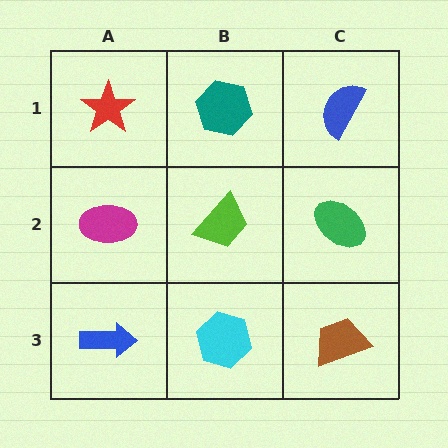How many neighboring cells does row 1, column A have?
2.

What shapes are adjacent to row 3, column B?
A lime trapezoid (row 2, column B), a blue arrow (row 3, column A), a brown trapezoid (row 3, column C).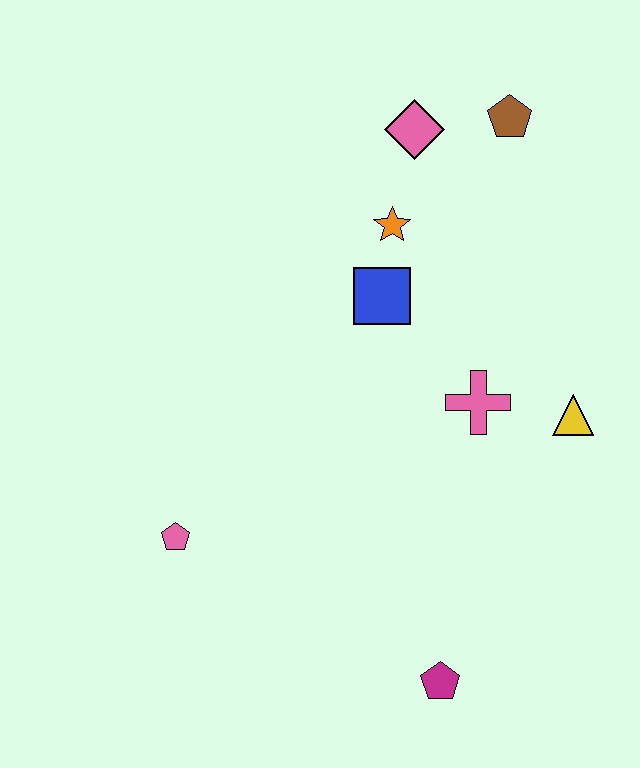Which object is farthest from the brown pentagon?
The magenta pentagon is farthest from the brown pentagon.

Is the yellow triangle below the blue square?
Yes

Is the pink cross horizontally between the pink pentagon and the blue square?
No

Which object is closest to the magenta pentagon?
The pink cross is closest to the magenta pentagon.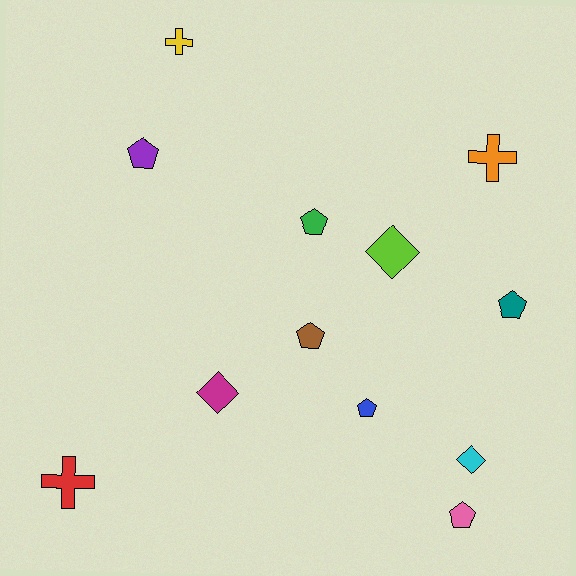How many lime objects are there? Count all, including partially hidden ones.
There is 1 lime object.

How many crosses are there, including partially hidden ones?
There are 3 crosses.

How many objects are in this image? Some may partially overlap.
There are 12 objects.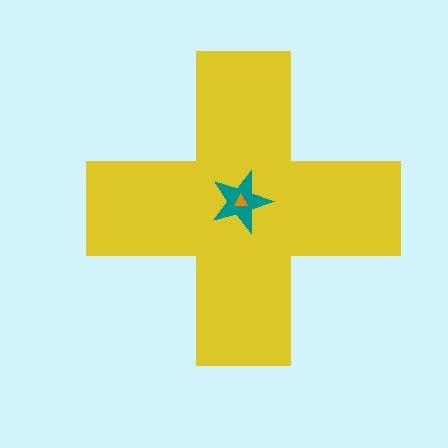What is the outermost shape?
The yellow cross.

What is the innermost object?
The orange triangle.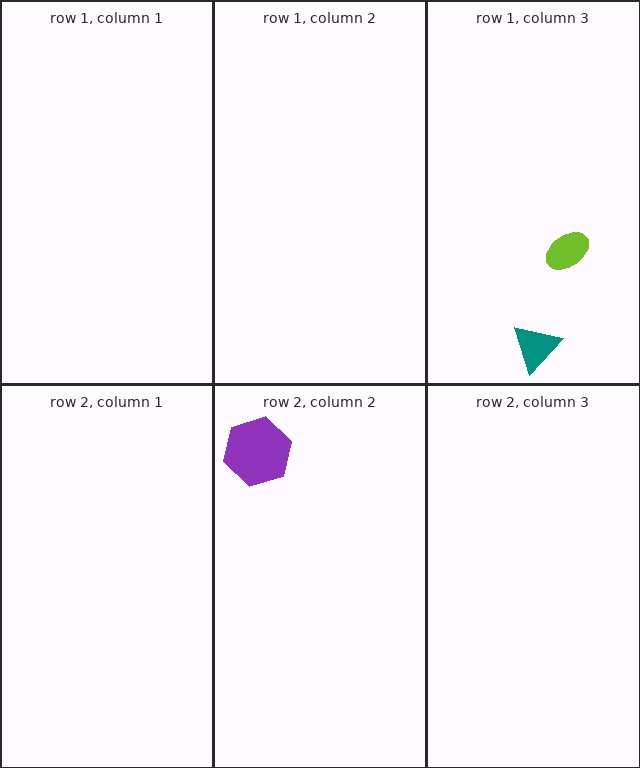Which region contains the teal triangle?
The row 1, column 3 region.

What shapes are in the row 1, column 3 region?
The teal triangle, the lime ellipse.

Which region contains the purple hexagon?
The row 2, column 2 region.